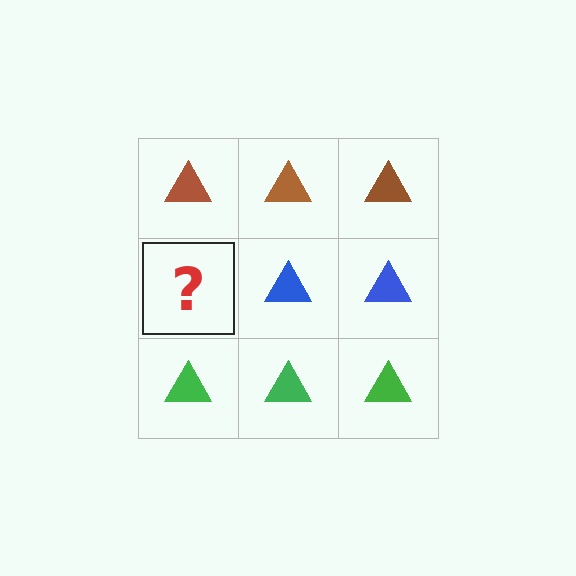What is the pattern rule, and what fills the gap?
The rule is that each row has a consistent color. The gap should be filled with a blue triangle.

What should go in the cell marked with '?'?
The missing cell should contain a blue triangle.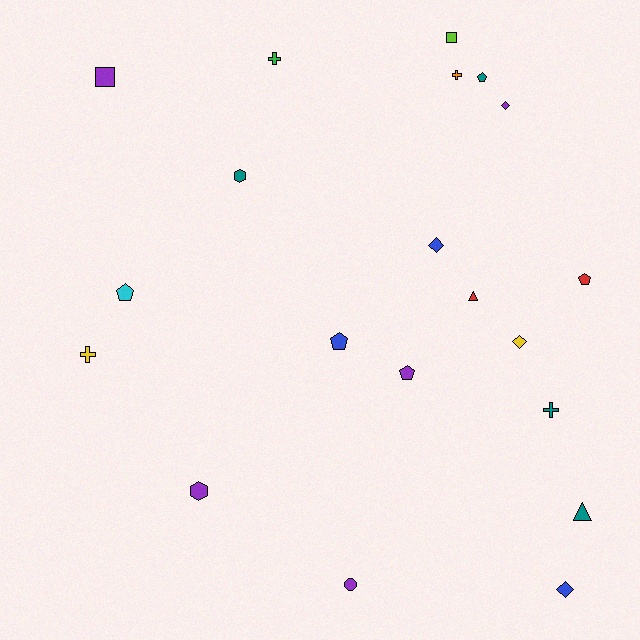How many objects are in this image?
There are 20 objects.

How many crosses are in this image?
There are 4 crosses.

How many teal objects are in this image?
There are 4 teal objects.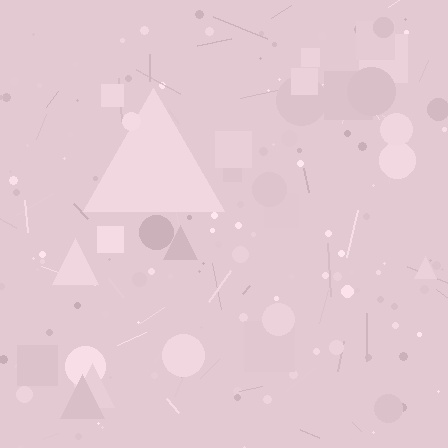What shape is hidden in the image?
A triangle is hidden in the image.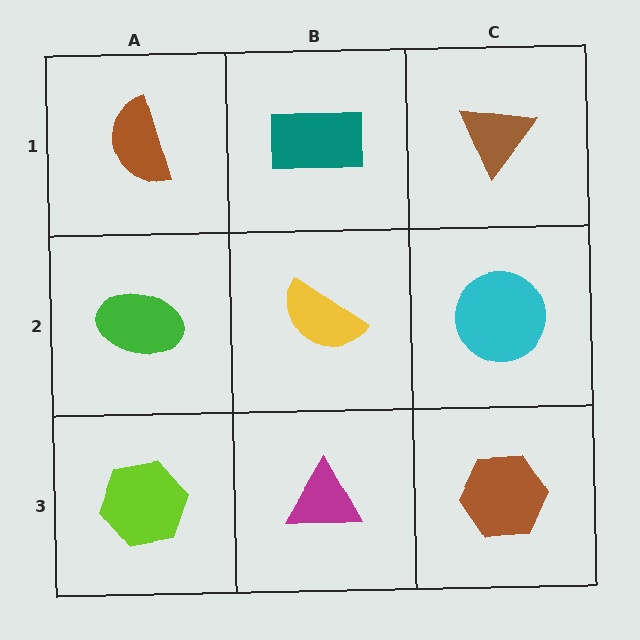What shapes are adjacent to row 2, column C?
A brown triangle (row 1, column C), a brown hexagon (row 3, column C), a yellow semicircle (row 2, column B).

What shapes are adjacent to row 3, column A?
A green ellipse (row 2, column A), a magenta triangle (row 3, column B).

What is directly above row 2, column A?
A brown semicircle.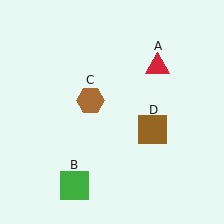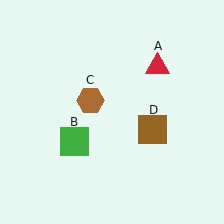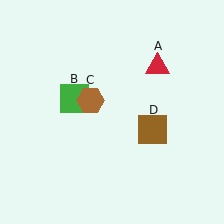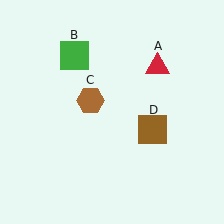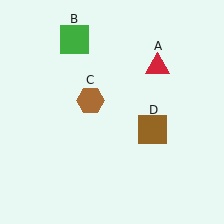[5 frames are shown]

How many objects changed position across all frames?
1 object changed position: green square (object B).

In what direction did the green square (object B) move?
The green square (object B) moved up.